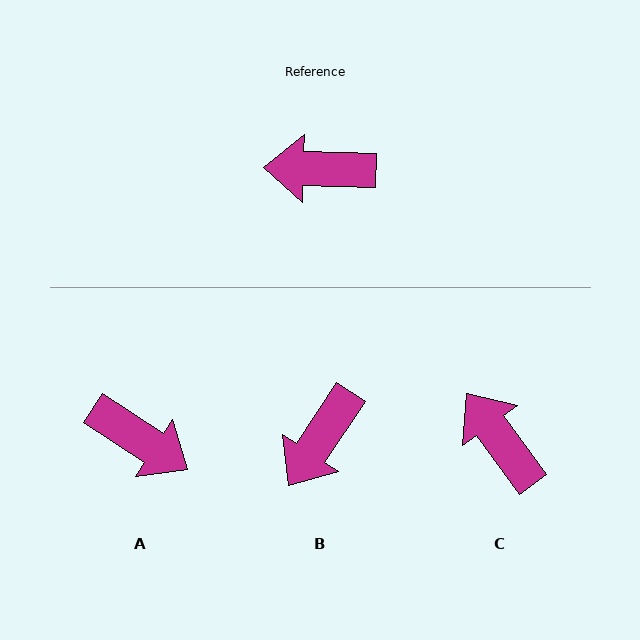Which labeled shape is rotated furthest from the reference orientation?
A, about 148 degrees away.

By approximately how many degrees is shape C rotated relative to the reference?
Approximately 52 degrees clockwise.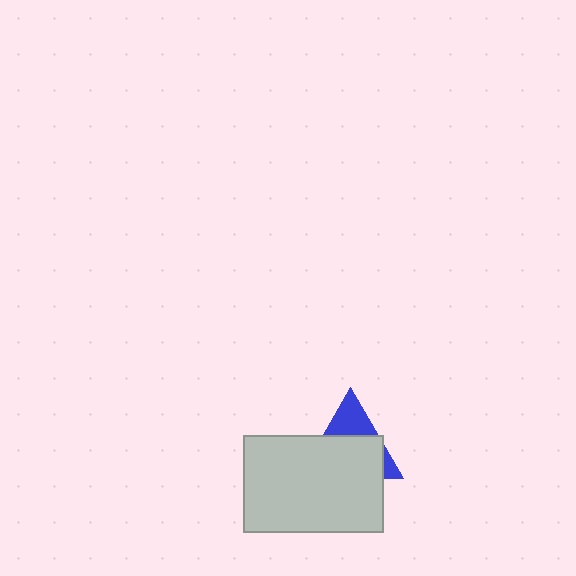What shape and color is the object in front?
The object in front is a light gray rectangle.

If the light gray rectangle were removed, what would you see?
You would see the complete blue triangle.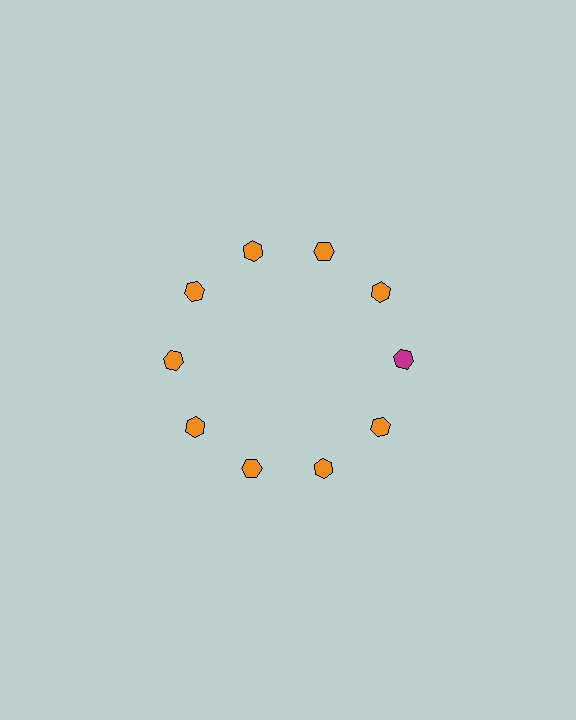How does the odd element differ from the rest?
It has a different color: magenta instead of orange.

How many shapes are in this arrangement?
There are 10 shapes arranged in a ring pattern.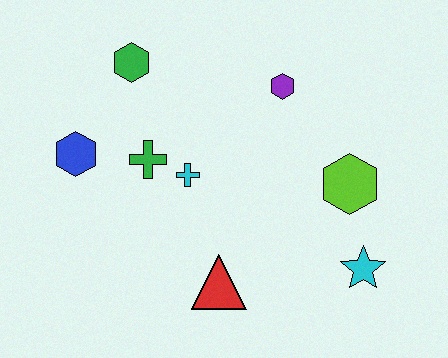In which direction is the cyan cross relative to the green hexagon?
The cyan cross is below the green hexagon.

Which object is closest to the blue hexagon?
The green cross is closest to the blue hexagon.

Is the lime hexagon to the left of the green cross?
No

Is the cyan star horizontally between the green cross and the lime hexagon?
No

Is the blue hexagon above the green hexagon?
No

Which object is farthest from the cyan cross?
The cyan star is farthest from the cyan cross.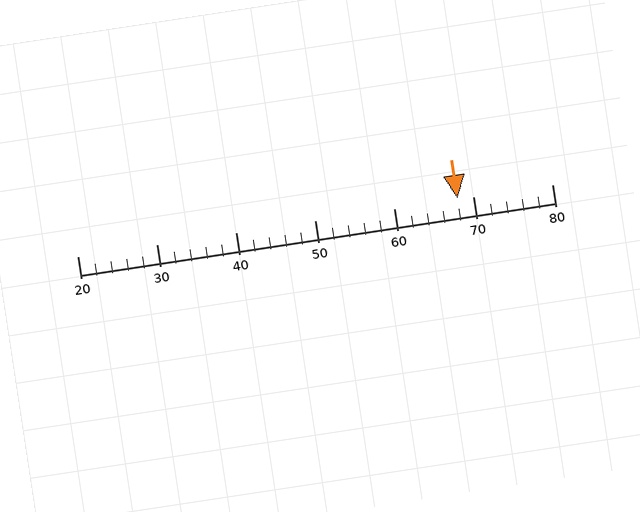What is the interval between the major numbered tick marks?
The major tick marks are spaced 10 units apart.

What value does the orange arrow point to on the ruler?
The orange arrow points to approximately 68.